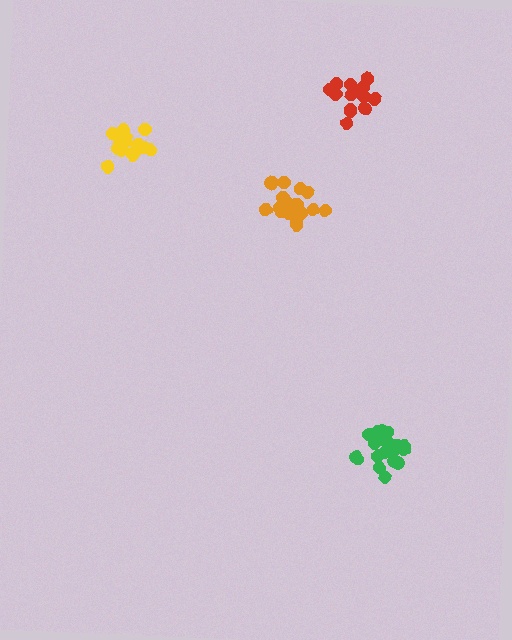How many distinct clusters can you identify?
There are 4 distinct clusters.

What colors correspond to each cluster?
The clusters are colored: green, yellow, orange, red.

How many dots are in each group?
Group 1: 21 dots, Group 2: 17 dots, Group 3: 21 dots, Group 4: 15 dots (74 total).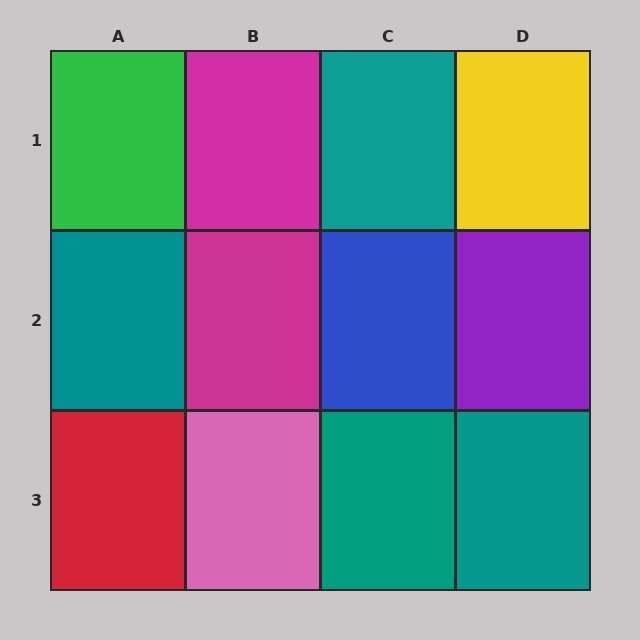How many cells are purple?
1 cell is purple.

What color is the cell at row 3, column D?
Teal.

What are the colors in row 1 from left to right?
Green, magenta, teal, yellow.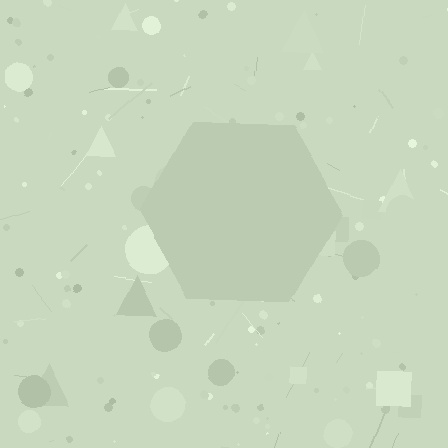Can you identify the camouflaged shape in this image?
The camouflaged shape is a hexagon.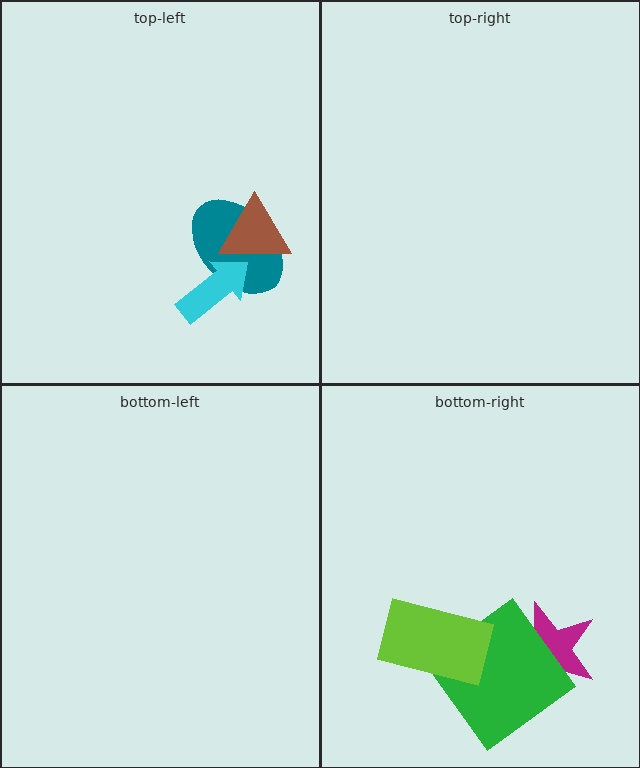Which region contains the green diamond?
The bottom-right region.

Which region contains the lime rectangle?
The bottom-right region.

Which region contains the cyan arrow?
The top-left region.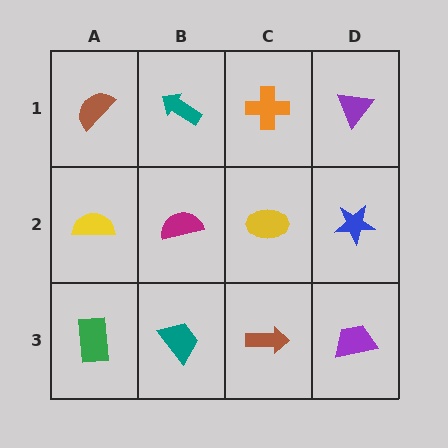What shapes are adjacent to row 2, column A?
A brown semicircle (row 1, column A), a green rectangle (row 3, column A), a magenta semicircle (row 2, column B).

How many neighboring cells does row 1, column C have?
3.